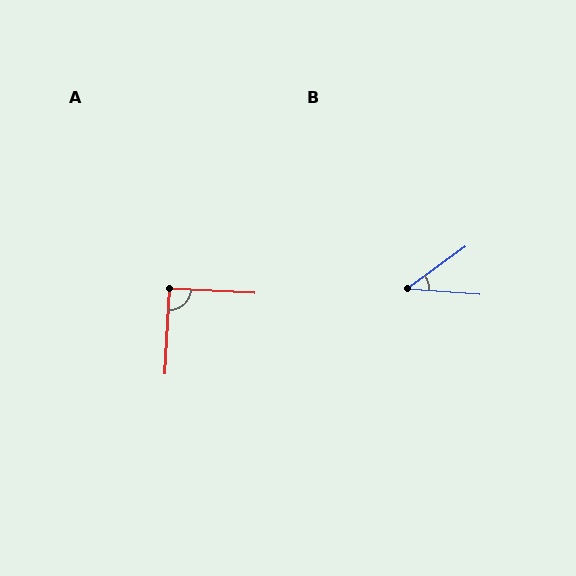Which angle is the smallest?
B, at approximately 41 degrees.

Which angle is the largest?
A, at approximately 90 degrees.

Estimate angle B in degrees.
Approximately 41 degrees.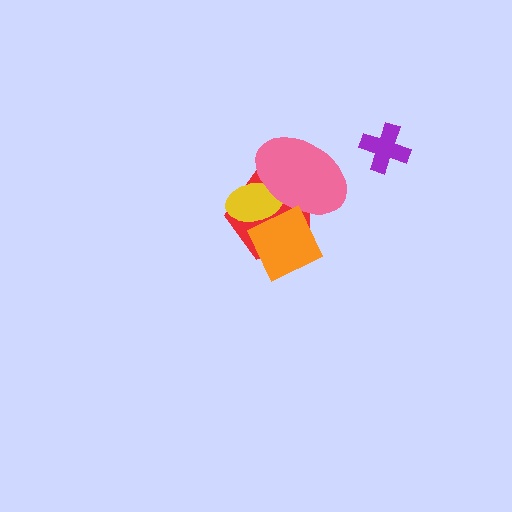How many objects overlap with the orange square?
3 objects overlap with the orange square.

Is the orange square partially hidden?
No, no other shape covers it.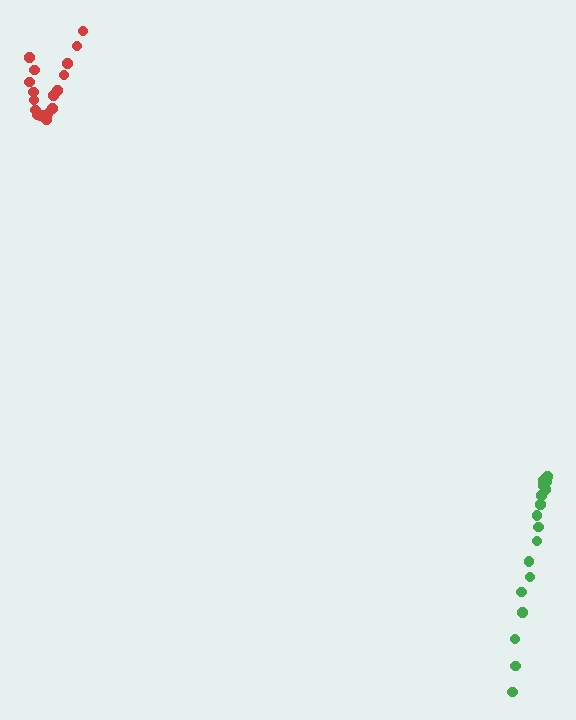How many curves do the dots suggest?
There are 2 distinct paths.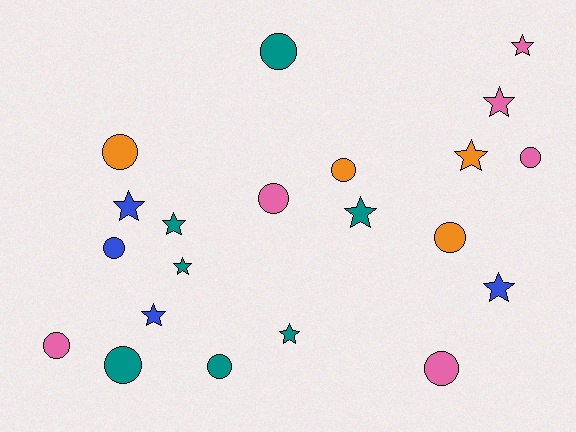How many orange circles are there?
There are 3 orange circles.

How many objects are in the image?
There are 21 objects.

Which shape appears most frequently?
Circle, with 11 objects.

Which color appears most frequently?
Teal, with 7 objects.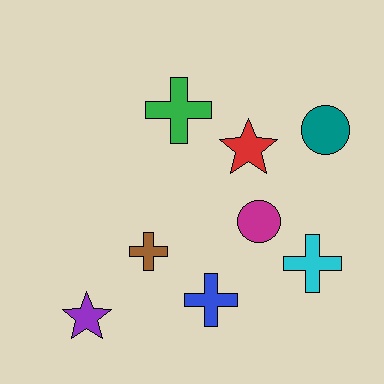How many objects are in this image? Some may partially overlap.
There are 8 objects.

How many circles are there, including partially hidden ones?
There are 2 circles.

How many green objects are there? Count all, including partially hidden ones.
There is 1 green object.